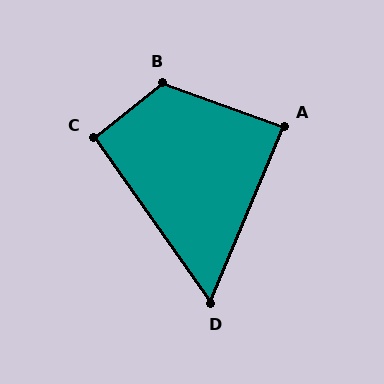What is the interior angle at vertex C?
Approximately 93 degrees (approximately right).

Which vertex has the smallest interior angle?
D, at approximately 58 degrees.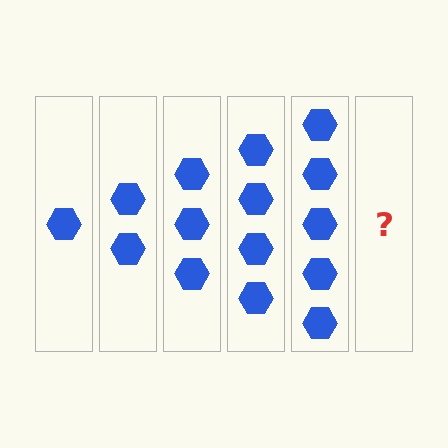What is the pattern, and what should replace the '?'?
The pattern is that each step adds one more hexagon. The '?' should be 6 hexagons.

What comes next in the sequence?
The next element should be 6 hexagons.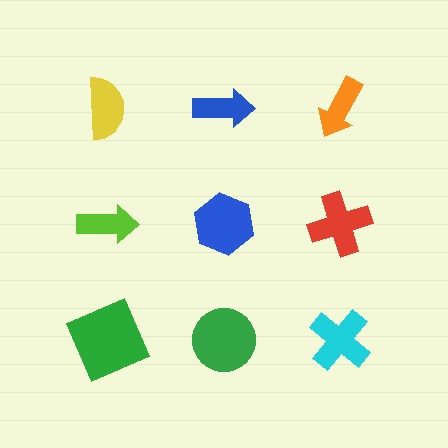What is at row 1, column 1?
A yellow semicircle.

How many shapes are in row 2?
3 shapes.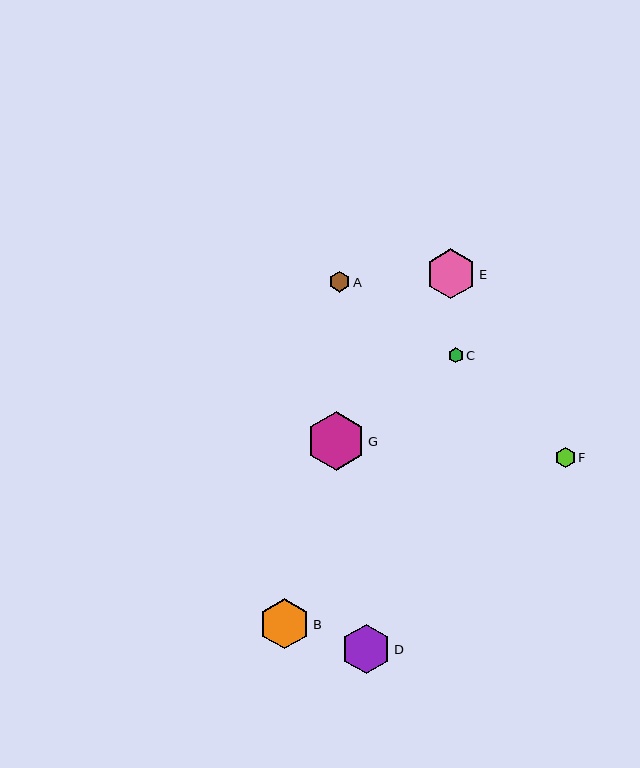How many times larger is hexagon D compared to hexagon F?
Hexagon D is approximately 2.5 times the size of hexagon F.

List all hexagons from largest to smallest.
From largest to smallest: G, B, E, D, A, F, C.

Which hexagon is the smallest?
Hexagon C is the smallest with a size of approximately 15 pixels.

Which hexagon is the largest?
Hexagon G is the largest with a size of approximately 58 pixels.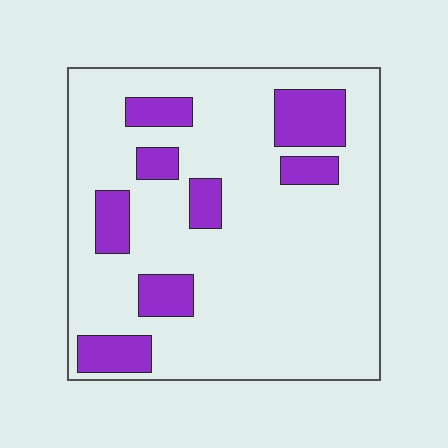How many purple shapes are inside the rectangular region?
8.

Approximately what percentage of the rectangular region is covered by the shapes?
Approximately 20%.